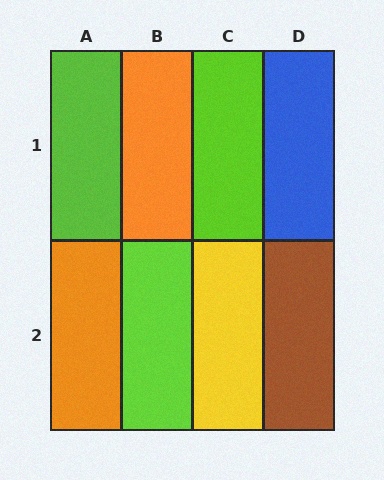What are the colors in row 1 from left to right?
Lime, orange, lime, blue.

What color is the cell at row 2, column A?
Orange.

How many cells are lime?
3 cells are lime.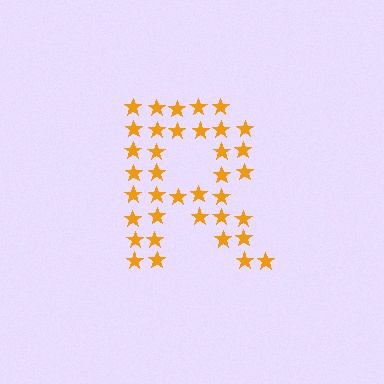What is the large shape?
The large shape is the letter R.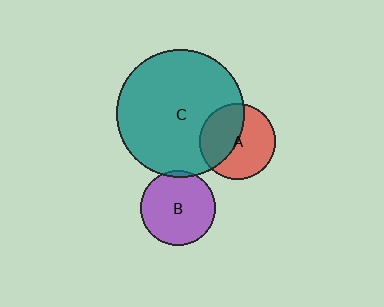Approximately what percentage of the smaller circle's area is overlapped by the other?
Approximately 5%.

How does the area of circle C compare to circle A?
Approximately 2.8 times.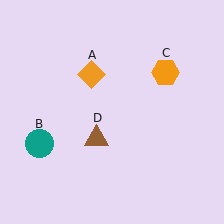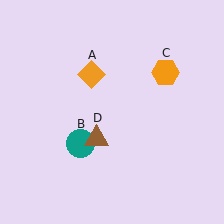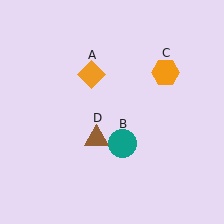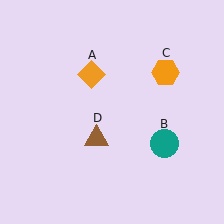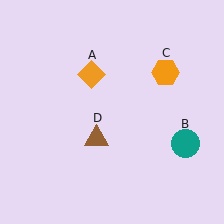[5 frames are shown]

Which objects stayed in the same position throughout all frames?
Orange diamond (object A) and orange hexagon (object C) and brown triangle (object D) remained stationary.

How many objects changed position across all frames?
1 object changed position: teal circle (object B).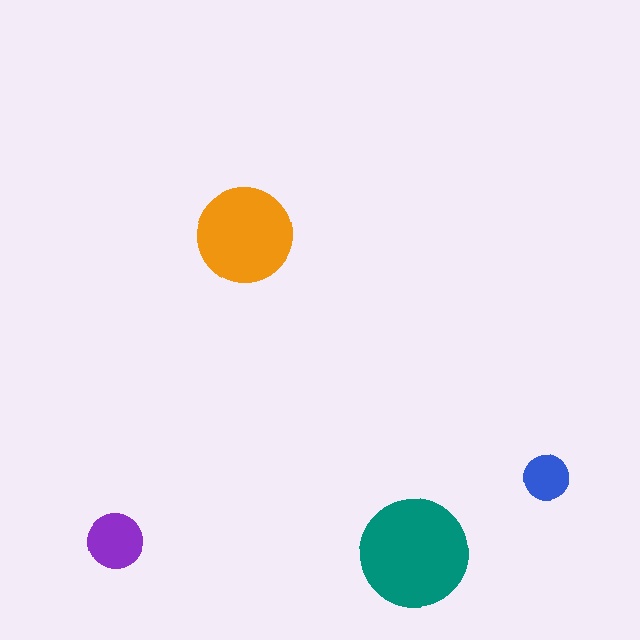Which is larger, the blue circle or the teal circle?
The teal one.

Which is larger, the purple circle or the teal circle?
The teal one.